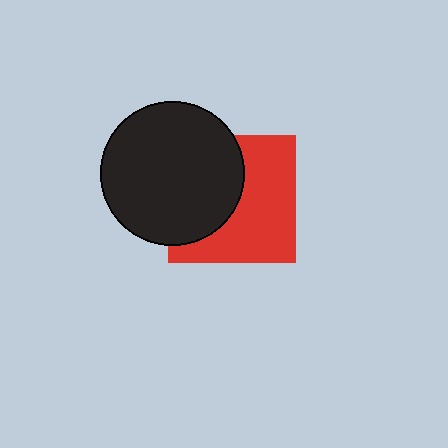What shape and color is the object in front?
The object in front is a black circle.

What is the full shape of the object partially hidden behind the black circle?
The partially hidden object is a red square.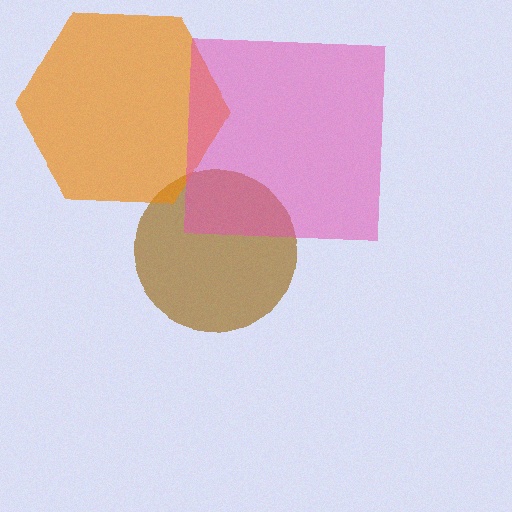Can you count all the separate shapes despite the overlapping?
Yes, there are 3 separate shapes.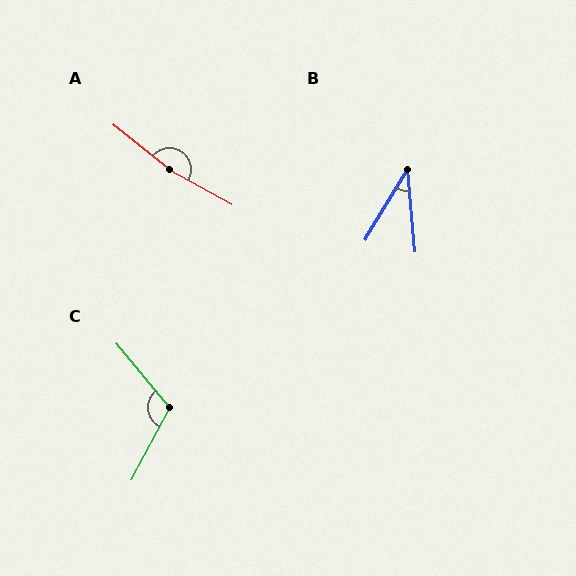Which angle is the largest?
A, at approximately 170 degrees.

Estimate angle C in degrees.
Approximately 113 degrees.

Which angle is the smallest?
B, at approximately 37 degrees.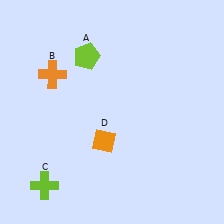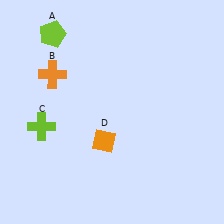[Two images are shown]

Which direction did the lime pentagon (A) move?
The lime pentagon (A) moved left.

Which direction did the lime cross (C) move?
The lime cross (C) moved up.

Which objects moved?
The objects that moved are: the lime pentagon (A), the lime cross (C).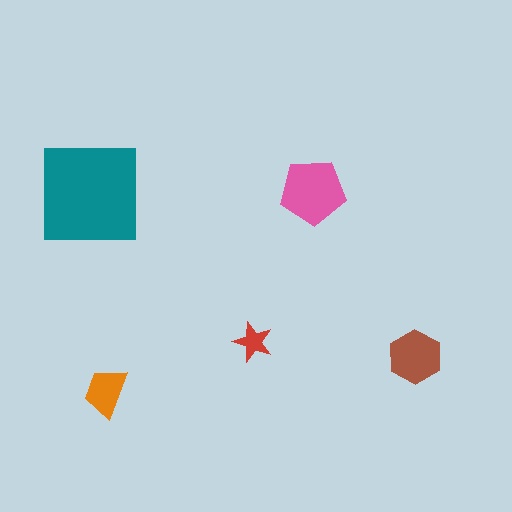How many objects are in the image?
There are 5 objects in the image.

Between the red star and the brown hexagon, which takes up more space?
The brown hexagon.